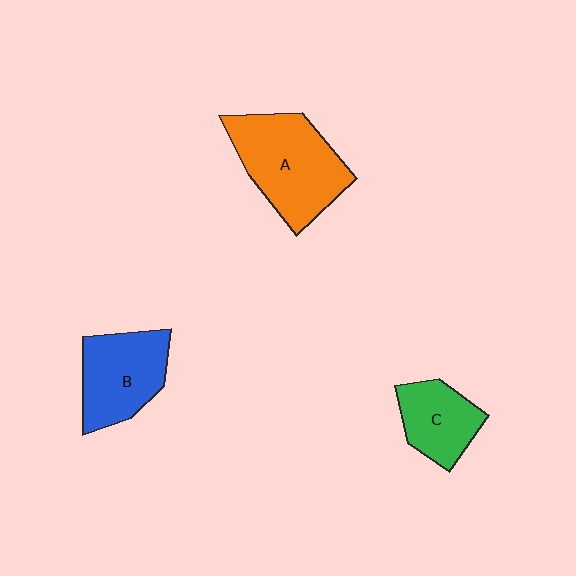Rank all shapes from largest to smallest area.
From largest to smallest: A (orange), B (blue), C (green).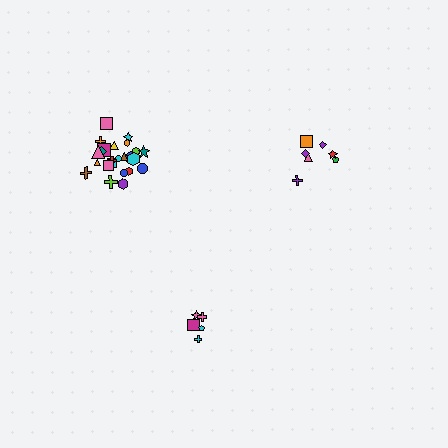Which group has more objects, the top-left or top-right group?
The top-left group.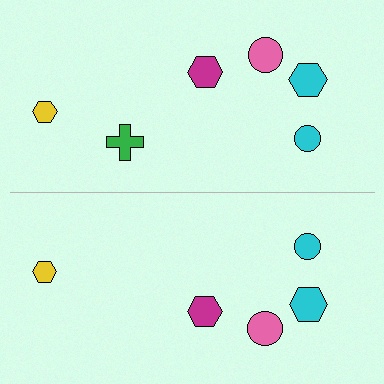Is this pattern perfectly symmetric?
No, the pattern is not perfectly symmetric. A green cross is missing from the bottom side.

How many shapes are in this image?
There are 11 shapes in this image.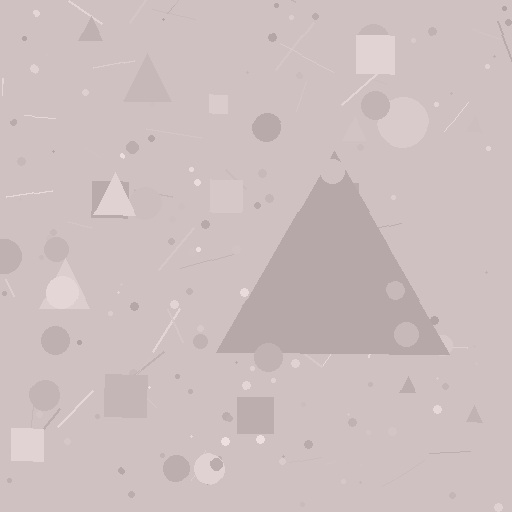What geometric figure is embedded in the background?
A triangle is embedded in the background.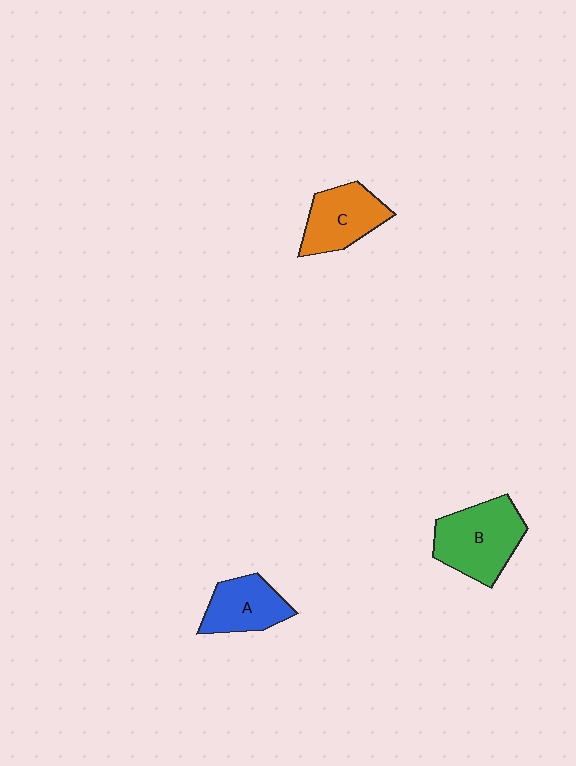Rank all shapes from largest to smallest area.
From largest to smallest: B (green), C (orange), A (blue).